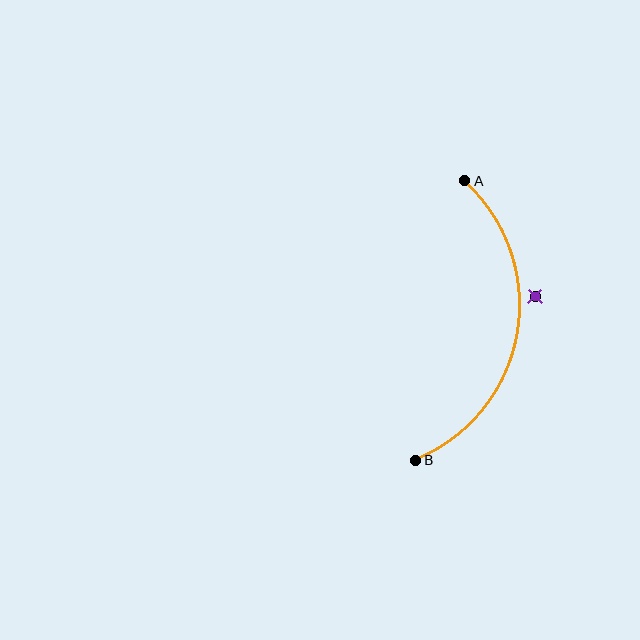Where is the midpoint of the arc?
The arc midpoint is the point on the curve farthest from the straight line joining A and B. It sits to the right of that line.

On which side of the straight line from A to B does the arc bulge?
The arc bulges to the right of the straight line connecting A and B.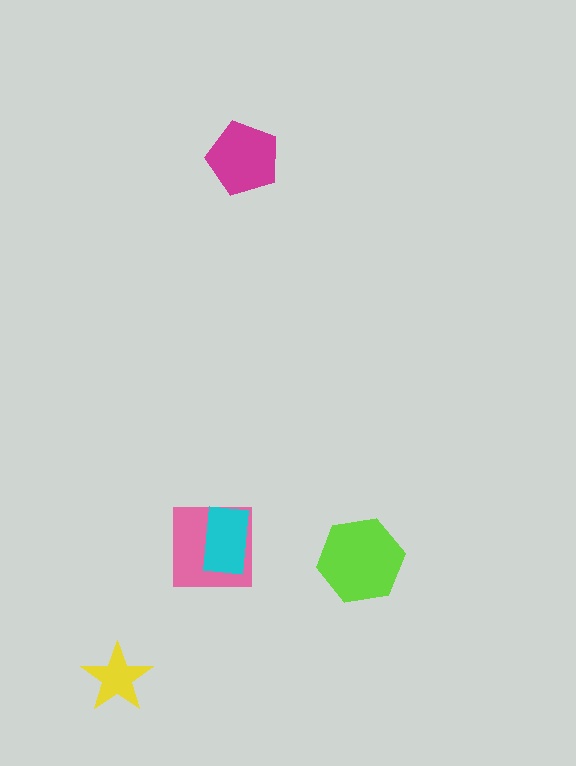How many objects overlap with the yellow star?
0 objects overlap with the yellow star.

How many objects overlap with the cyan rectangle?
1 object overlaps with the cyan rectangle.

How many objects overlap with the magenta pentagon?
0 objects overlap with the magenta pentagon.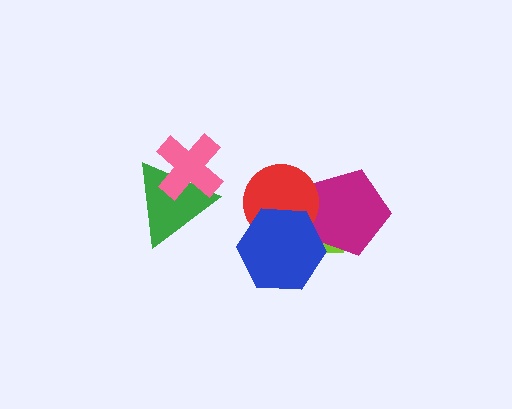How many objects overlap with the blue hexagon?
3 objects overlap with the blue hexagon.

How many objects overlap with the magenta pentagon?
3 objects overlap with the magenta pentagon.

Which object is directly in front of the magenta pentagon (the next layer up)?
The red circle is directly in front of the magenta pentagon.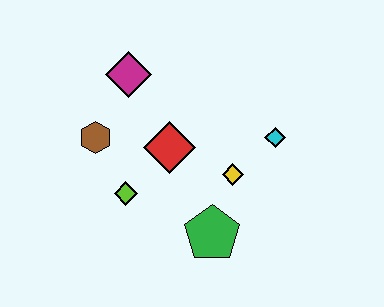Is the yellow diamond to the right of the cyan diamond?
No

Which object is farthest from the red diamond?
The cyan diamond is farthest from the red diamond.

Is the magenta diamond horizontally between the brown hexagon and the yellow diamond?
Yes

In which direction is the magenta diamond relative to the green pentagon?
The magenta diamond is above the green pentagon.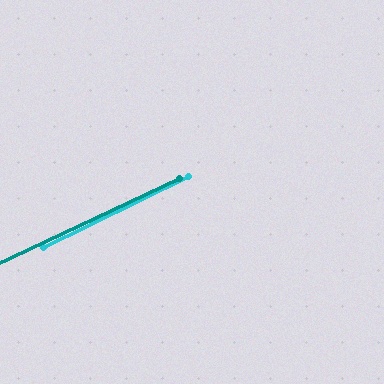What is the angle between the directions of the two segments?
Approximately 1 degree.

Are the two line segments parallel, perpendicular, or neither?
Parallel — their directions differ by only 0.9°.